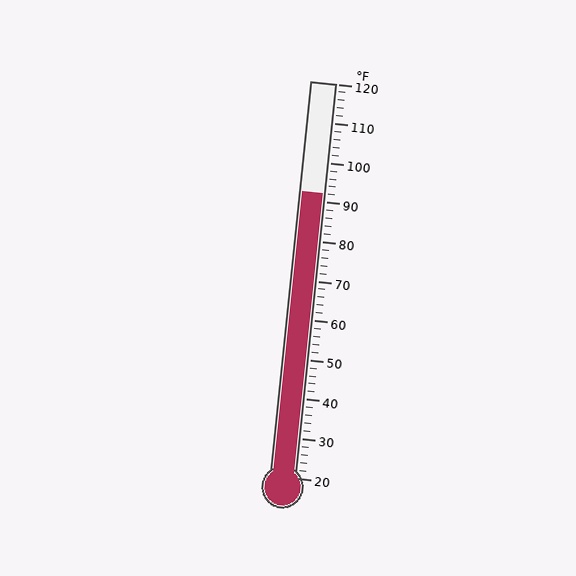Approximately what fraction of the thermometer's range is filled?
The thermometer is filled to approximately 70% of its range.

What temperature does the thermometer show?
The thermometer shows approximately 92°F.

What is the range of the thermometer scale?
The thermometer scale ranges from 20°F to 120°F.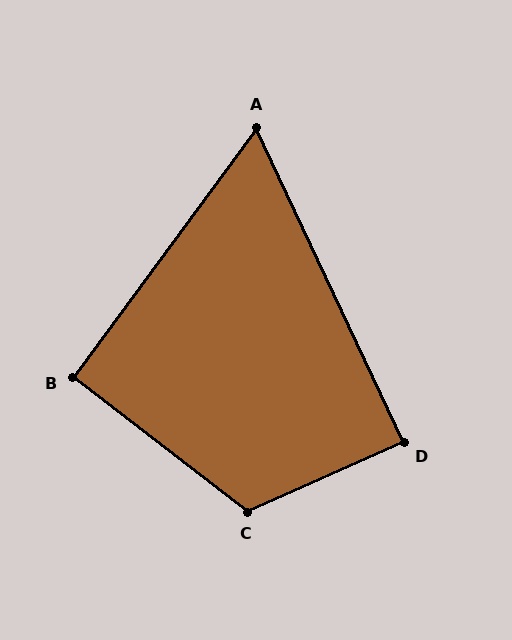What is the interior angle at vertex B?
Approximately 91 degrees (approximately right).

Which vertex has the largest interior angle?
C, at approximately 118 degrees.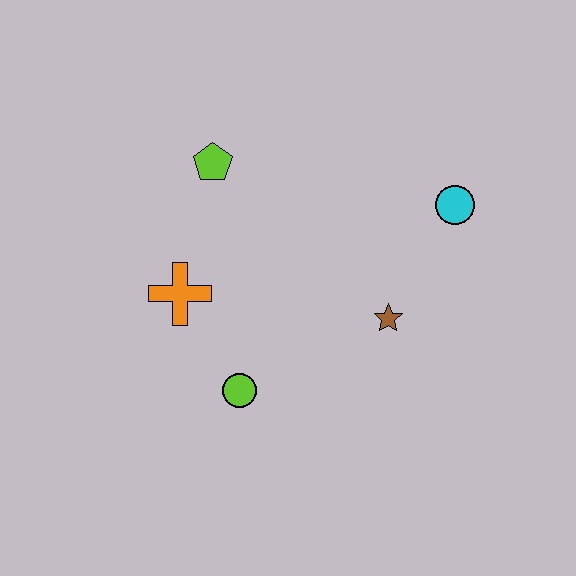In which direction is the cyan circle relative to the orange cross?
The cyan circle is to the right of the orange cross.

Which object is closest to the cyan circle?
The brown star is closest to the cyan circle.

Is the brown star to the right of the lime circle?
Yes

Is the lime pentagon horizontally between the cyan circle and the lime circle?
No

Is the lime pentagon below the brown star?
No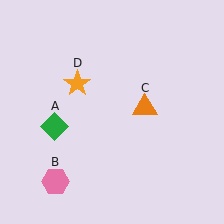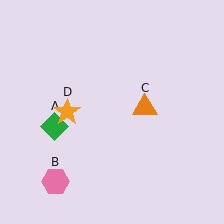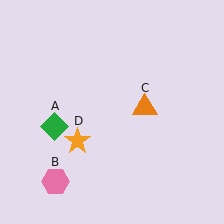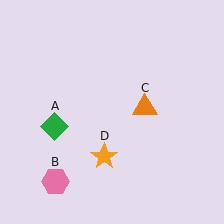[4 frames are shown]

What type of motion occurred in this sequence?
The orange star (object D) rotated counterclockwise around the center of the scene.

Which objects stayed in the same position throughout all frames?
Green diamond (object A) and pink hexagon (object B) and orange triangle (object C) remained stationary.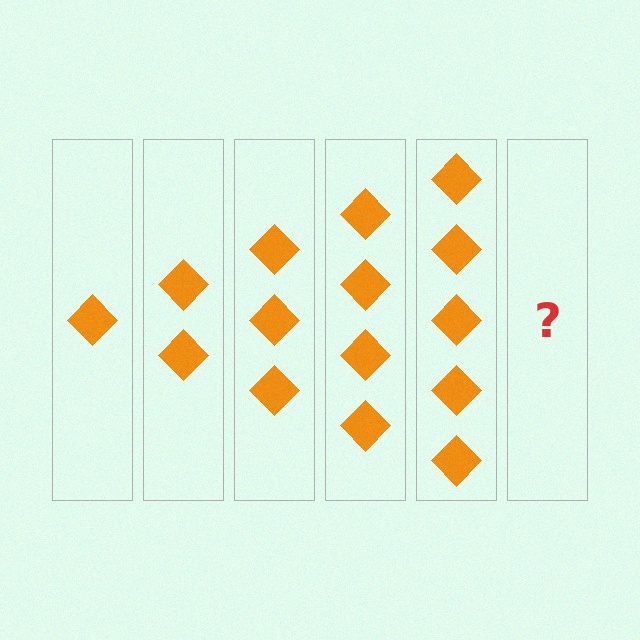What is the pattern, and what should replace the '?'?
The pattern is that each step adds one more diamond. The '?' should be 6 diamonds.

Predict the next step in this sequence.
The next step is 6 diamonds.